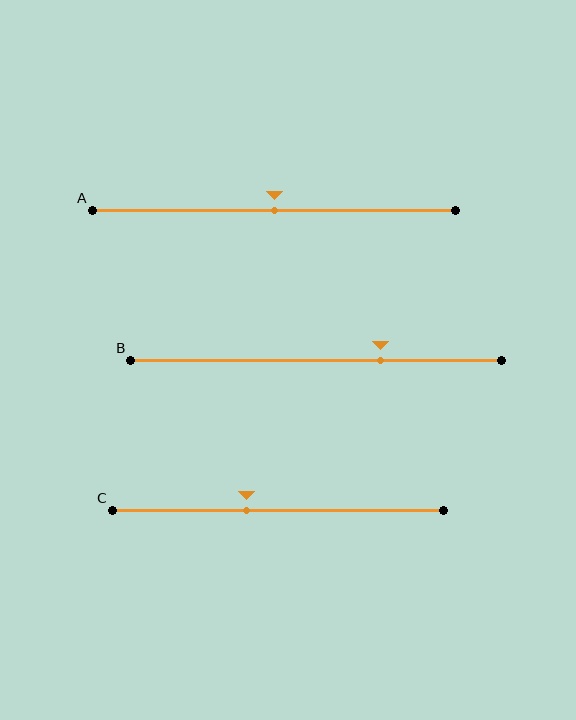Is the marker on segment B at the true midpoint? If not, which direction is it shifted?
No, the marker on segment B is shifted to the right by about 17% of the segment length.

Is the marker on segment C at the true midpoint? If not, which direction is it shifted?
No, the marker on segment C is shifted to the left by about 9% of the segment length.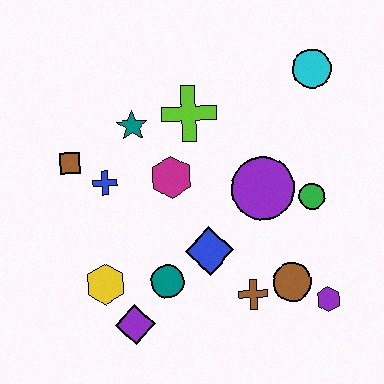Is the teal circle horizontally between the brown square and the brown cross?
Yes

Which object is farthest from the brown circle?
The brown square is farthest from the brown circle.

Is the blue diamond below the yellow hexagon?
No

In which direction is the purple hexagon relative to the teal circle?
The purple hexagon is to the right of the teal circle.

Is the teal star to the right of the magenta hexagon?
No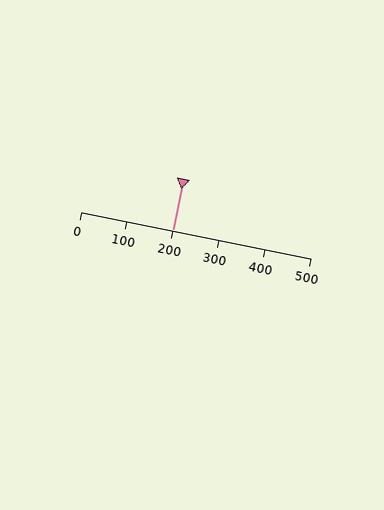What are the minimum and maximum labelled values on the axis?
The axis runs from 0 to 500.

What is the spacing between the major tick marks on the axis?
The major ticks are spaced 100 apart.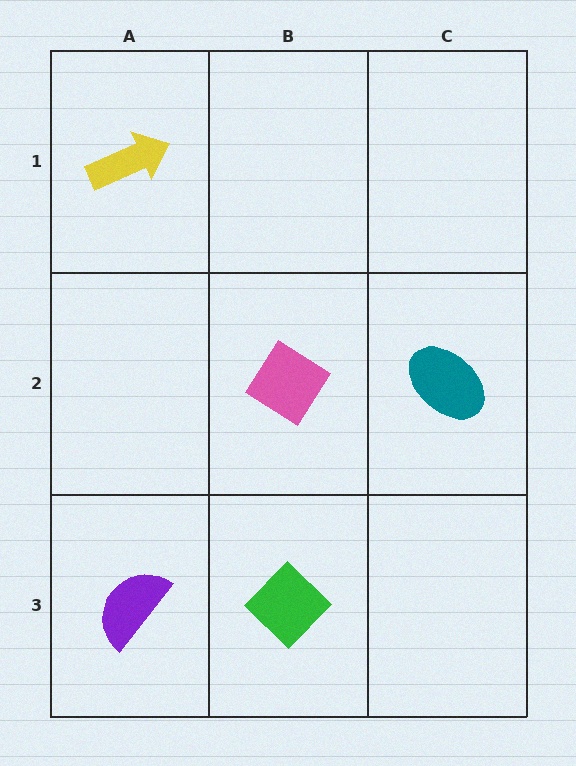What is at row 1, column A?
A yellow arrow.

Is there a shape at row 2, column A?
No, that cell is empty.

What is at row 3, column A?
A purple semicircle.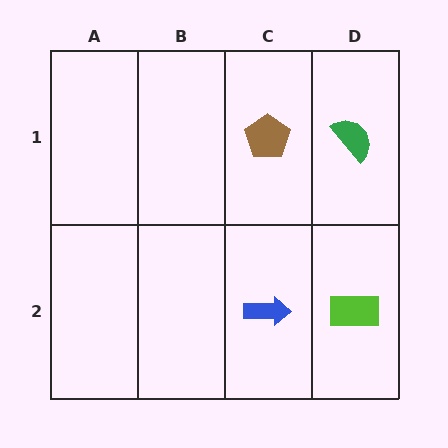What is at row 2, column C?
A blue arrow.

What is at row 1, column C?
A brown pentagon.